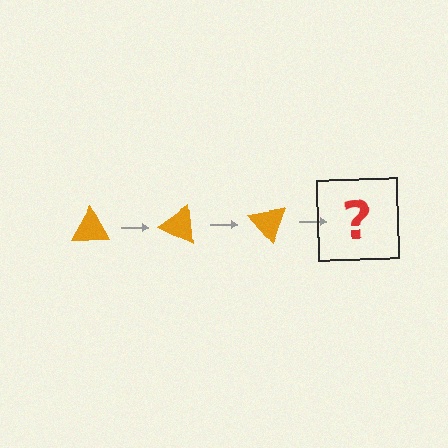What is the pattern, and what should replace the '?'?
The pattern is that the triangle rotates 25 degrees each step. The '?' should be an orange triangle rotated 75 degrees.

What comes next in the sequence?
The next element should be an orange triangle rotated 75 degrees.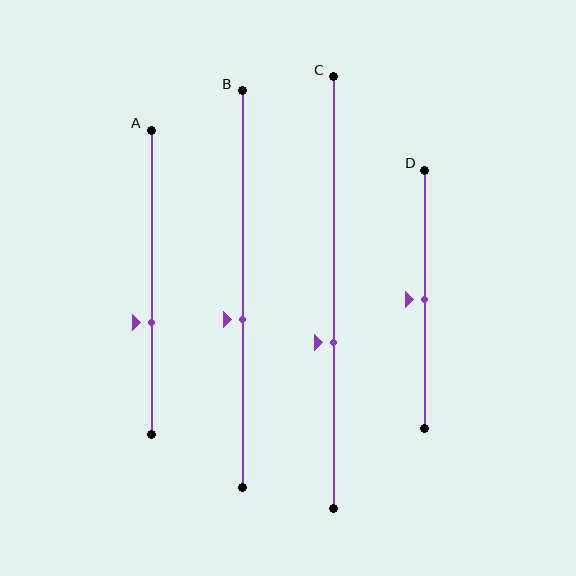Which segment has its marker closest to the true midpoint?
Segment D has its marker closest to the true midpoint.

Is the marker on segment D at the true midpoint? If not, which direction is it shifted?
Yes, the marker on segment D is at the true midpoint.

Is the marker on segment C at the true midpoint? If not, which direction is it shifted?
No, the marker on segment C is shifted downward by about 12% of the segment length.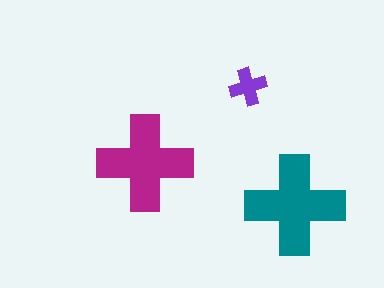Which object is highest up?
The purple cross is topmost.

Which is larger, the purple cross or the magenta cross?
The magenta one.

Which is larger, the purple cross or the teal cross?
The teal one.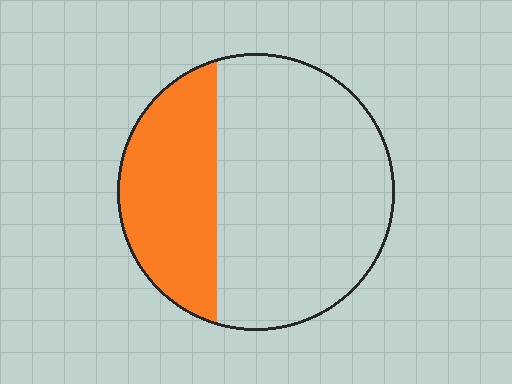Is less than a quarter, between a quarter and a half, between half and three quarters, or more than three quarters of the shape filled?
Between a quarter and a half.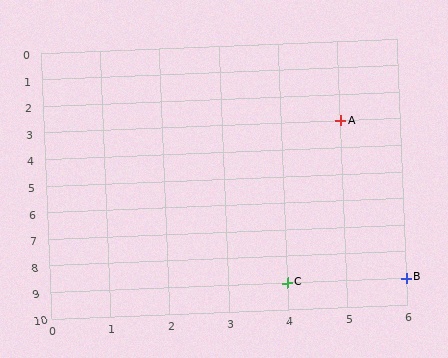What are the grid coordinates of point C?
Point C is at grid coordinates (4, 9).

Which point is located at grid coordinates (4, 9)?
Point C is at (4, 9).